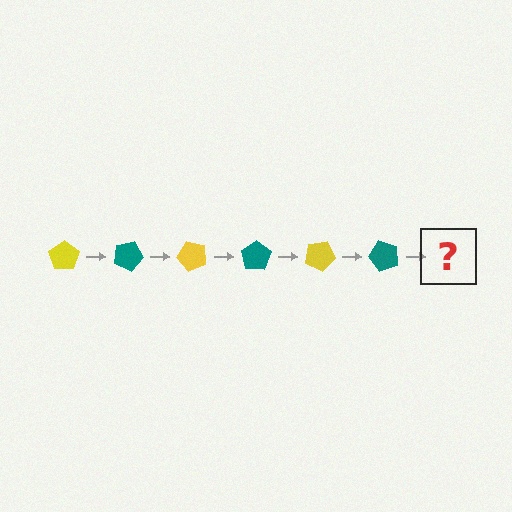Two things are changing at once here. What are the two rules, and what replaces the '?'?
The two rules are that it rotates 25 degrees each step and the color cycles through yellow and teal. The '?' should be a yellow pentagon, rotated 150 degrees from the start.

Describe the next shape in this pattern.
It should be a yellow pentagon, rotated 150 degrees from the start.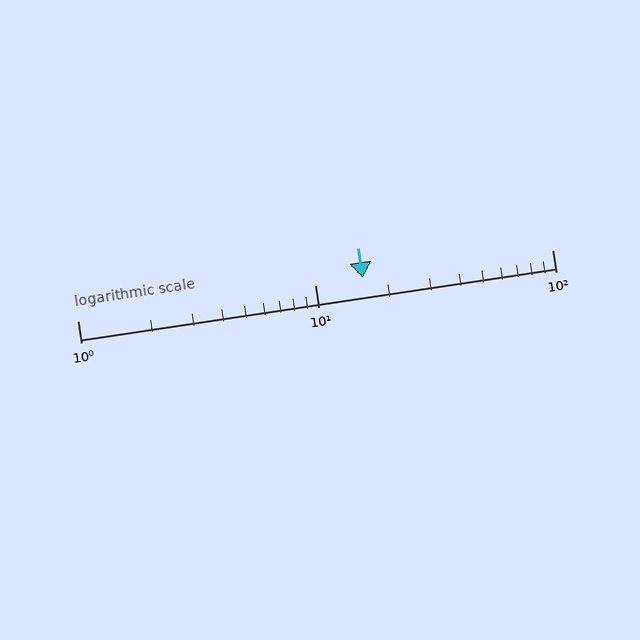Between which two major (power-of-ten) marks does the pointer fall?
The pointer is between 10 and 100.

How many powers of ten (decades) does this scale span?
The scale spans 2 decades, from 1 to 100.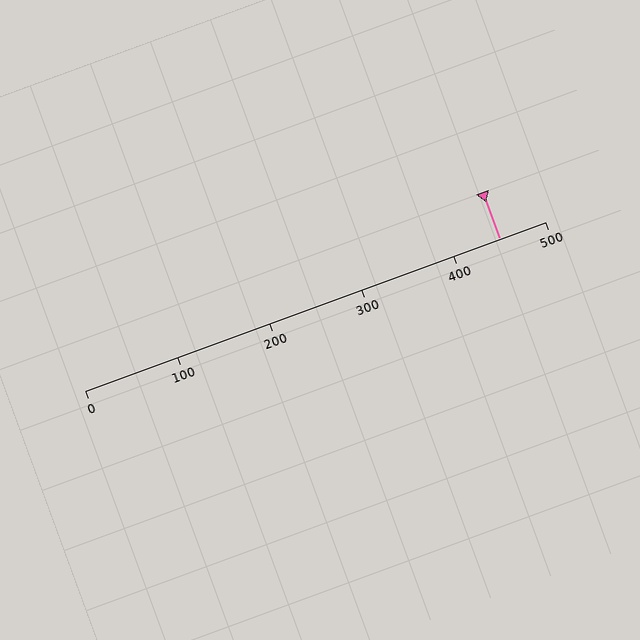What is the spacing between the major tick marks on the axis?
The major ticks are spaced 100 apart.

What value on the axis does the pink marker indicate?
The marker indicates approximately 450.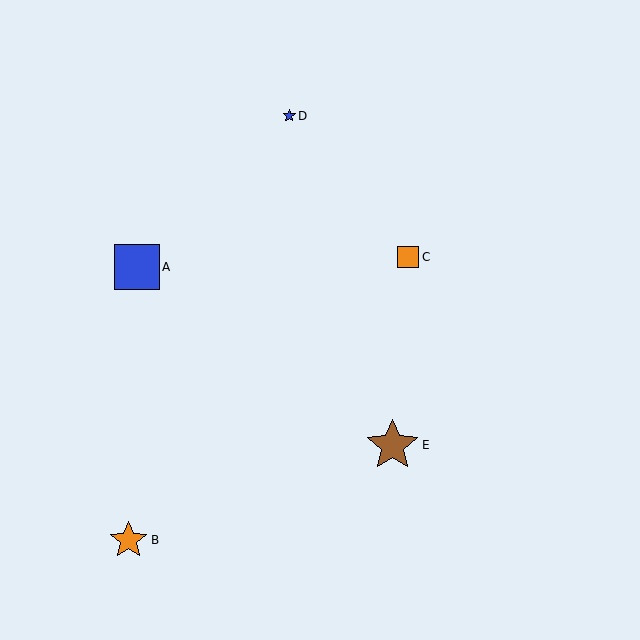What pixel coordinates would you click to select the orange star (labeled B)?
Click at (129, 540) to select the orange star B.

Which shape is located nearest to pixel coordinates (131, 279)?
The blue square (labeled A) at (137, 267) is nearest to that location.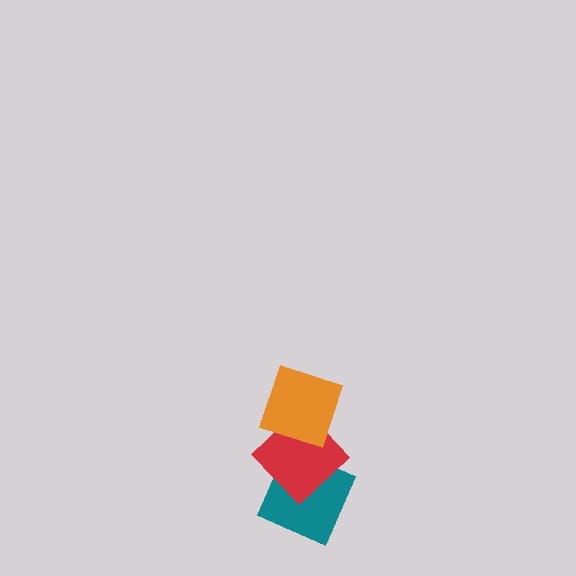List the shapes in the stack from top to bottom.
From top to bottom: the orange square, the red diamond, the teal square.